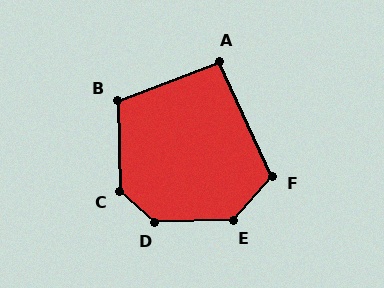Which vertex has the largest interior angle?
D, at approximately 137 degrees.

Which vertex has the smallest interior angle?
A, at approximately 94 degrees.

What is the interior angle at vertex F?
Approximately 113 degrees (obtuse).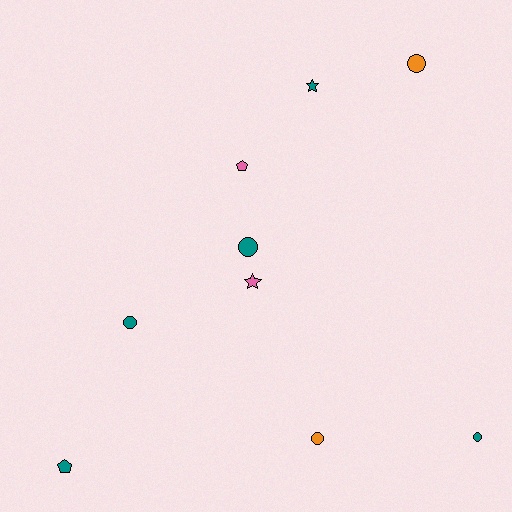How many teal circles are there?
There are 3 teal circles.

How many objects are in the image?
There are 9 objects.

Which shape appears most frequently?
Circle, with 5 objects.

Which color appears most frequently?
Teal, with 5 objects.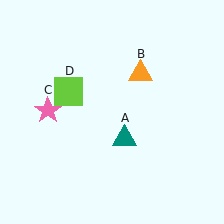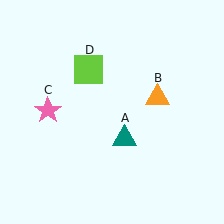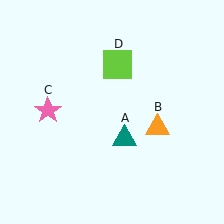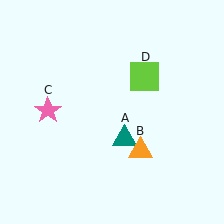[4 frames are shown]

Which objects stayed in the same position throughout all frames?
Teal triangle (object A) and pink star (object C) remained stationary.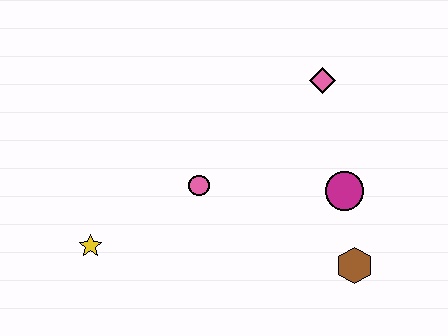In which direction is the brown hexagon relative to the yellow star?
The brown hexagon is to the right of the yellow star.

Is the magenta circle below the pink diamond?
Yes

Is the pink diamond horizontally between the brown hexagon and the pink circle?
Yes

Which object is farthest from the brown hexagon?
The yellow star is farthest from the brown hexagon.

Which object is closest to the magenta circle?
The brown hexagon is closest to the magenta circle.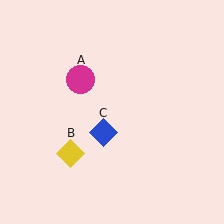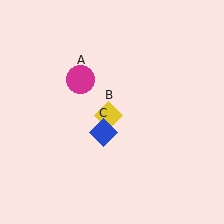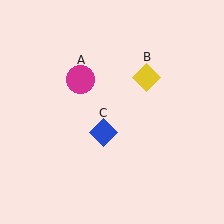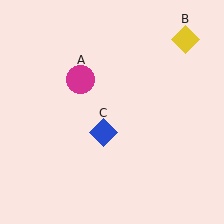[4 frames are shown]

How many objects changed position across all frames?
1 object changed position: yellow diamond (object B).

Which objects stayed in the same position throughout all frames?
Magenta circle (object A) and blue diamond (object C) remained stationary.